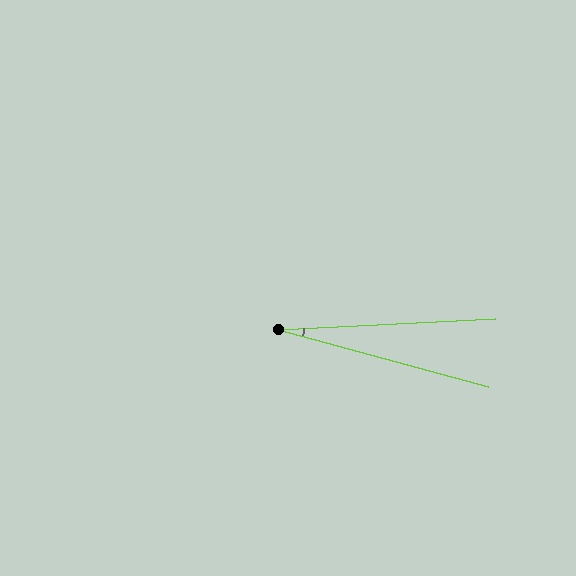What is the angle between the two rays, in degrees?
Approximately 18 degrees.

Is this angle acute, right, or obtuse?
It is acute.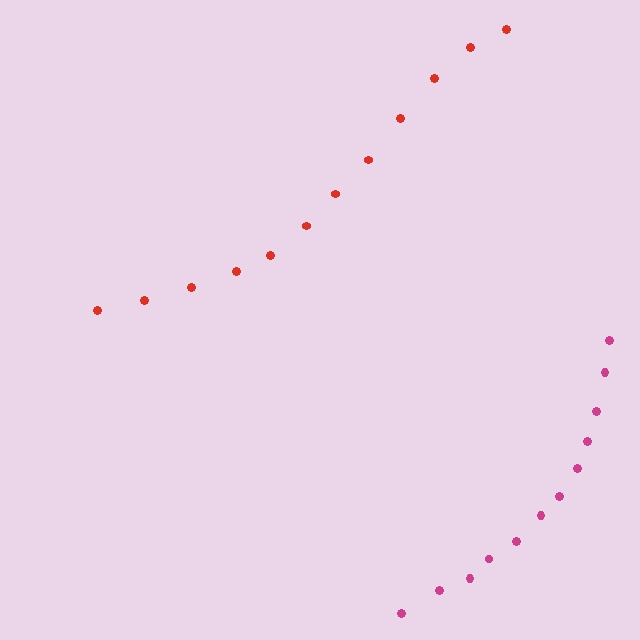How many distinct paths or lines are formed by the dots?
There are 2 distinct paths.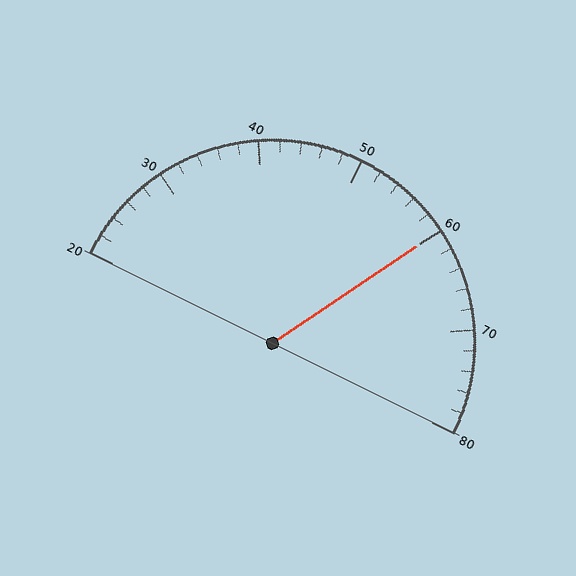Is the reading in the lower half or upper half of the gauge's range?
The reading is in the upper half of the range (20 to 80).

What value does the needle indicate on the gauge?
The needle indicates approximately 60.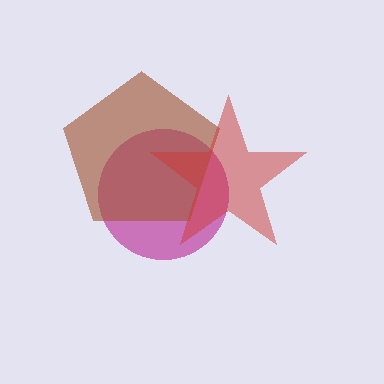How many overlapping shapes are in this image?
There are 3 overlapping shapes in the image.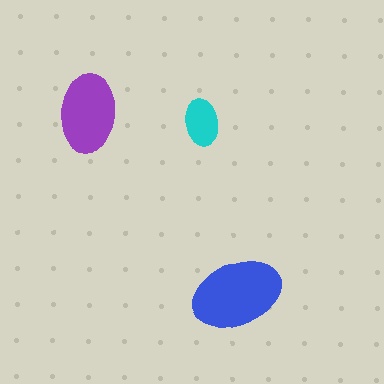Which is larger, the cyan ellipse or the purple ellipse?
The purple one.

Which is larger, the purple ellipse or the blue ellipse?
The blue one.